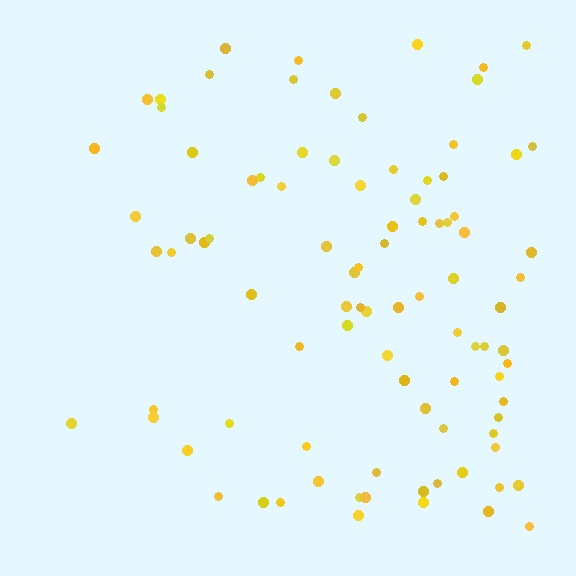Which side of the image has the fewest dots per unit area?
The left.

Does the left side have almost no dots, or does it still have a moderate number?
Still a moderate number, just noticeably fewer than the right.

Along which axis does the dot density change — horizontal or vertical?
Horizontal.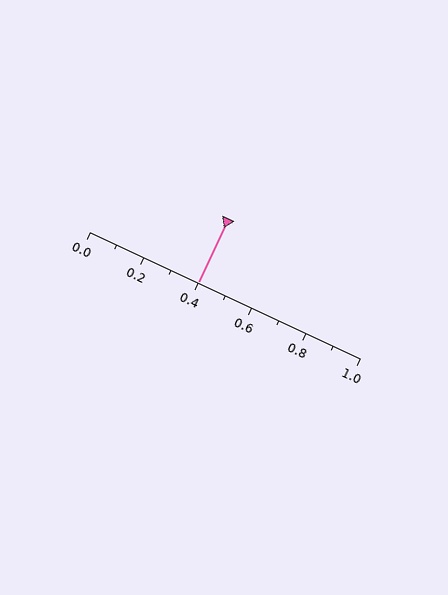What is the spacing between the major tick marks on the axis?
The major ticks are spaced 0.2 apart.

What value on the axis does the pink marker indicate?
The marker indicates approximately 0.4.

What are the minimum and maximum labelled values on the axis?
The axis runs from 0.0 to 1.0.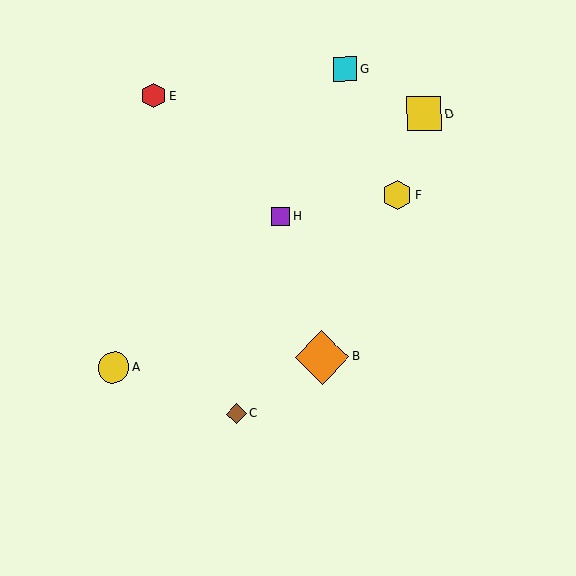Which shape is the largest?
The orange diamond (labeled B) is the largest.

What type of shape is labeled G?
Shape G is a cyan square.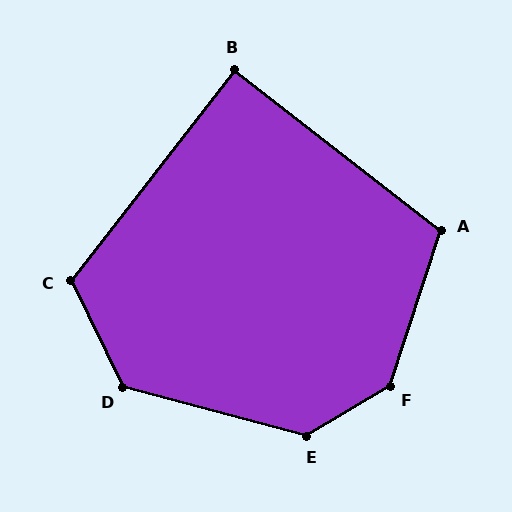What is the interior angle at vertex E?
Approximately 134 degrees (obtuse).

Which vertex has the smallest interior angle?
B, at approximately 90 degrees.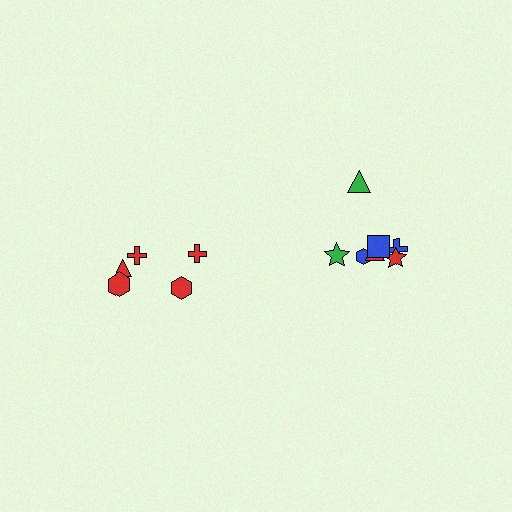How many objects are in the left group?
There are 5 objects.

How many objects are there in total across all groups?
There are 12 objects.